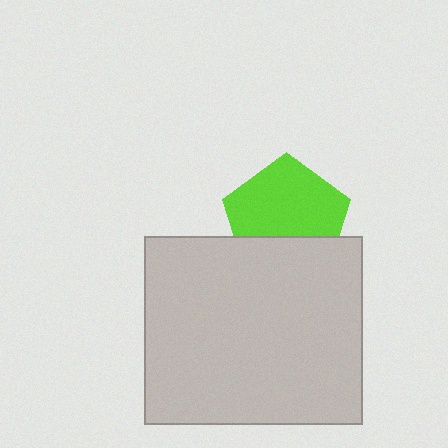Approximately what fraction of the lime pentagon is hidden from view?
Roughly 34% of the lime pentagon is hidden behind the light gray rectangle.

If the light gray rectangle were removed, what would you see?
You would see the complete lime pentagon.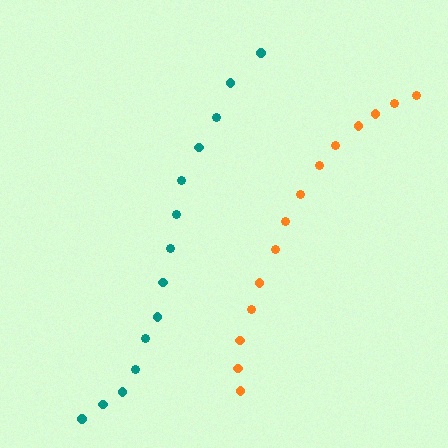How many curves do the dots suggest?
There are 2 distinct paths.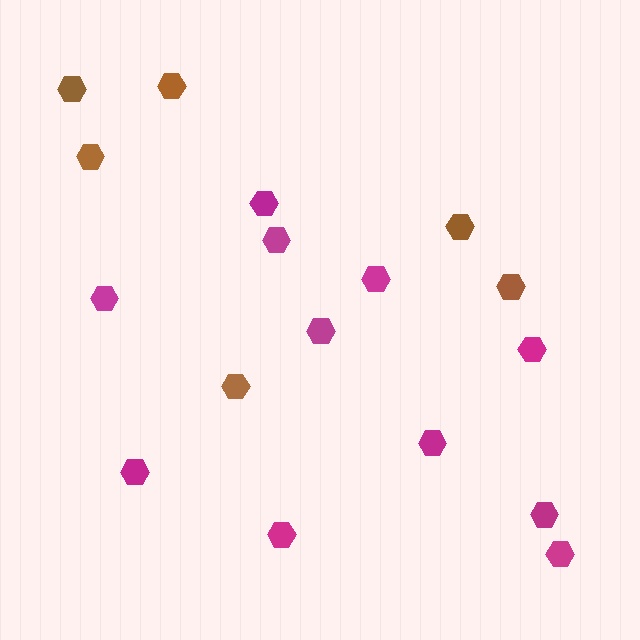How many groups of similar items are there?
There are 2 groups: one group of brown hexagons (6) and one group of magenta hexagons (11).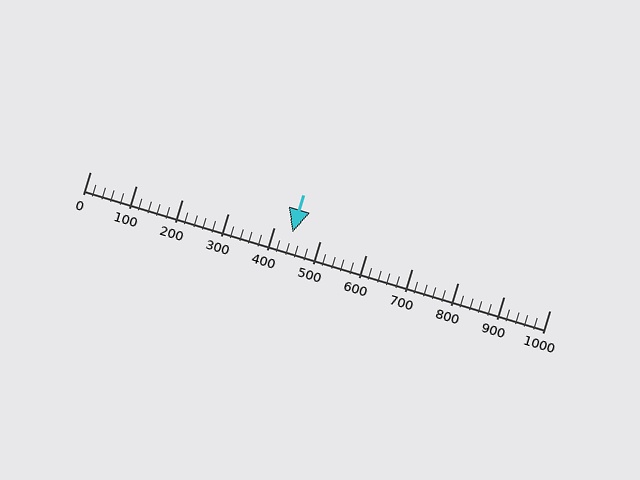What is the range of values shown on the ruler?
The ruler shows values from 0 to 1000.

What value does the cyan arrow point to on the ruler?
The cyan arrow points to approximately 440.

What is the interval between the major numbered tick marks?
The major tick marks are spaced 100 units apart.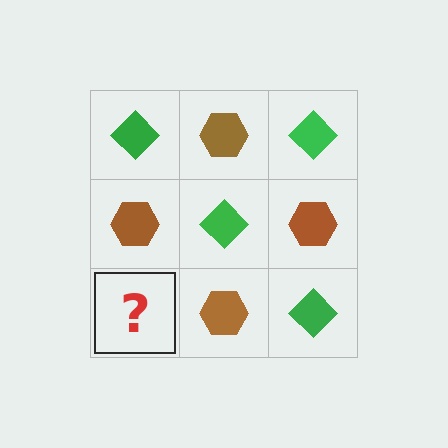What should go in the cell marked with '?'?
The missing cell should contain a green diamond.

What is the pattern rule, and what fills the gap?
The rule is that it alternates green diamond and brown hexagon in a checkerboard pattern. The gap should be filled with a green diamond.